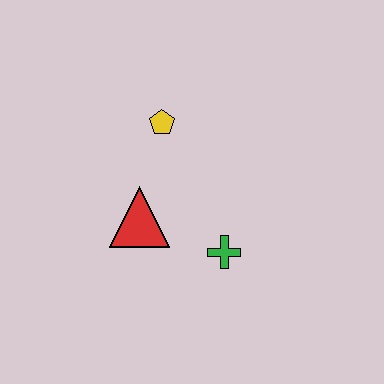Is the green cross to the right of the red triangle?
Yes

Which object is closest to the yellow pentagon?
The red triangle is closest to the yellow pentagon.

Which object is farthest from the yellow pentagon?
The green cross is farthest from the yellow pentagon.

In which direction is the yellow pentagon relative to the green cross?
The yellow pentagon is above the green cross.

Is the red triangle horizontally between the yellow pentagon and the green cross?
No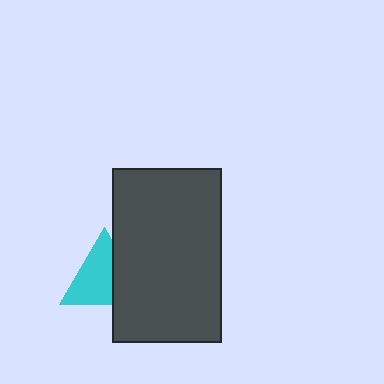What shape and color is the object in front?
The object in front is a dark gray rectangle.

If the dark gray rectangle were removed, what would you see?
You would see the complete cyan triangle.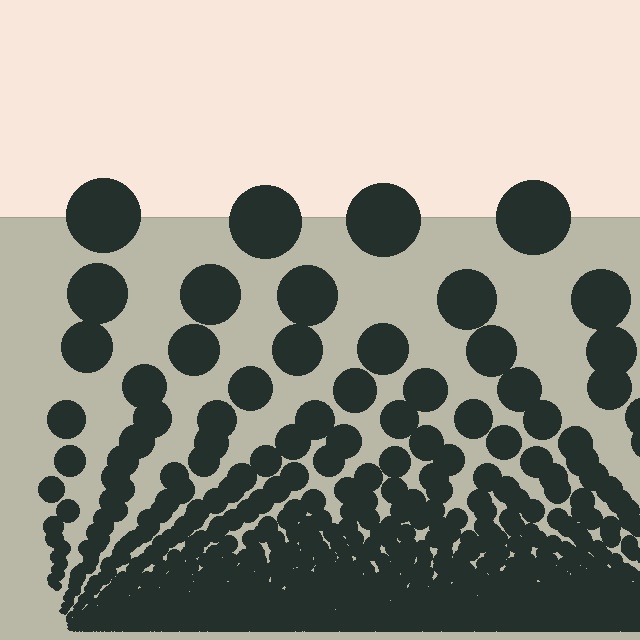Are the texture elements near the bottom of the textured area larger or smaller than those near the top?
Smaller. The gradient is inverted — elements near the bottom are smaller and denser.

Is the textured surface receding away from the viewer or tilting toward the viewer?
The surface appears to tilt toward the viewer. Texture elements get larger and sparser toward the top.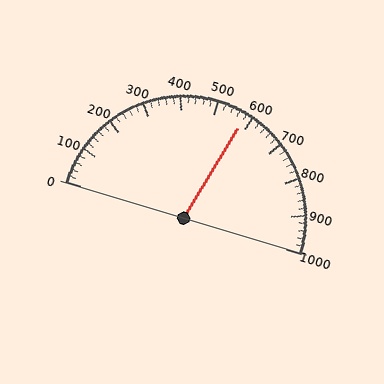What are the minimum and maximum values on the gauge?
The gauge ranges from 0 to 1000.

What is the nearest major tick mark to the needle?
The nearest major tick mark is 600.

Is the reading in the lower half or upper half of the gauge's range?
The reading is in the upper half of the range (0 to 1000).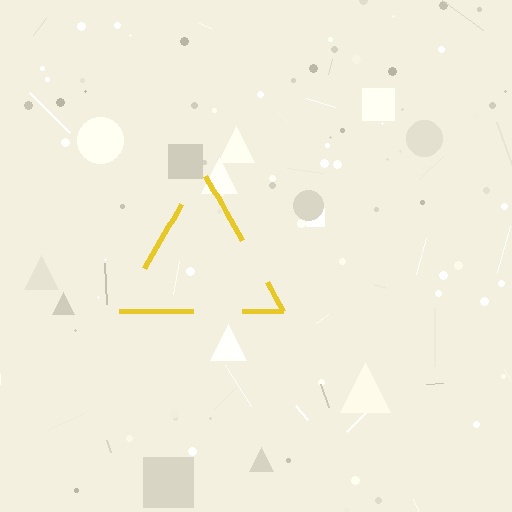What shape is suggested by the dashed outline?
The dashed outline suggests a triangle.